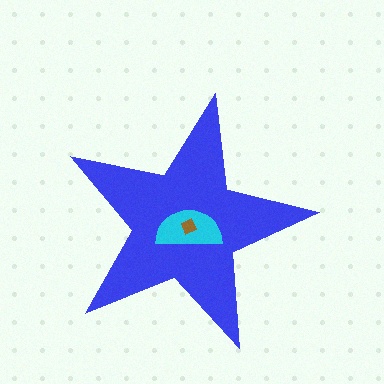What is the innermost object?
The brown diamond.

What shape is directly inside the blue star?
The cyan semicircle.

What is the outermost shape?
The blue star.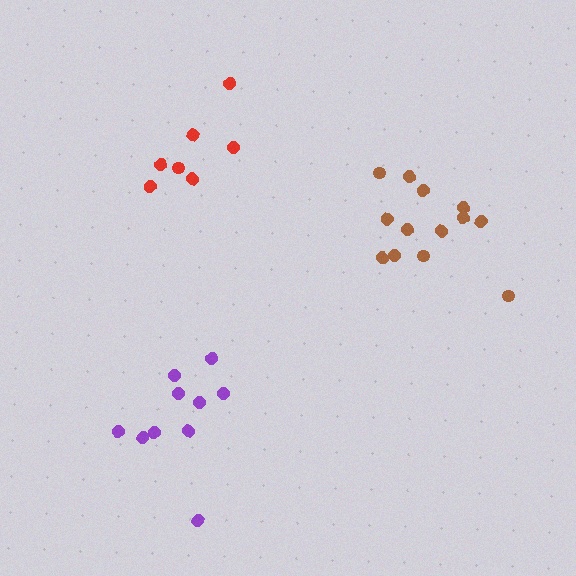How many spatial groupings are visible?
There are 3 spatial groupings.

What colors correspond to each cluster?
The clusters are colored: brown, purple, red.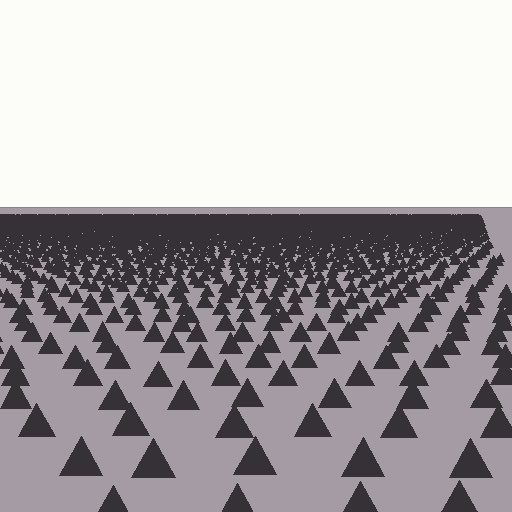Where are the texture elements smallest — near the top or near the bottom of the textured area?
Near the top.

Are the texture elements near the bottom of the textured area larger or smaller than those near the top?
Larger. Near the bottom, elements are closer to the viewer and appear at a bigger on-screen size.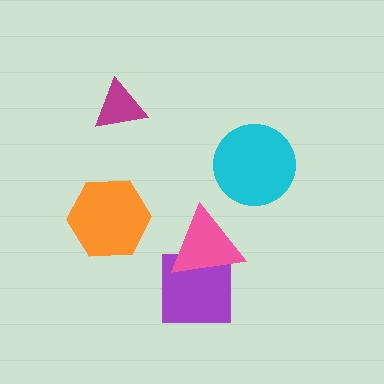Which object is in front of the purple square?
The pink triangle is in front of the purple square.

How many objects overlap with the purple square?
1 object overlaps with the purple square.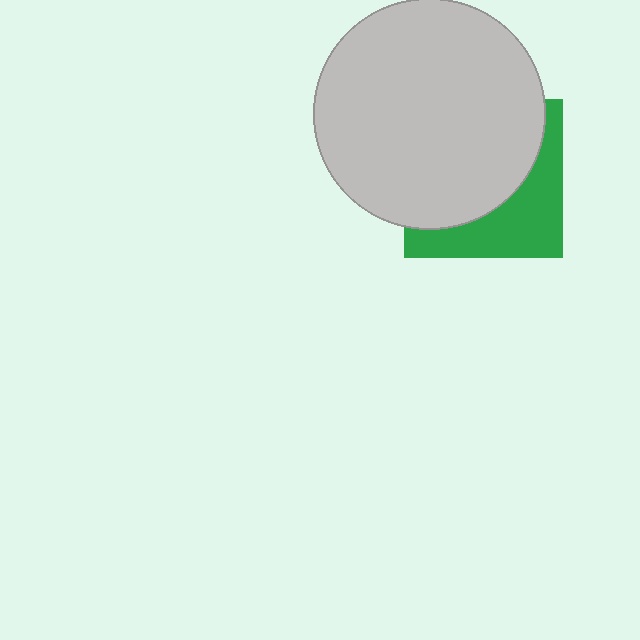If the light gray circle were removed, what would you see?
You would see the complete green square.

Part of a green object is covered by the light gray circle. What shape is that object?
It is a square.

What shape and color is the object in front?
The object in front is a light gray circle.